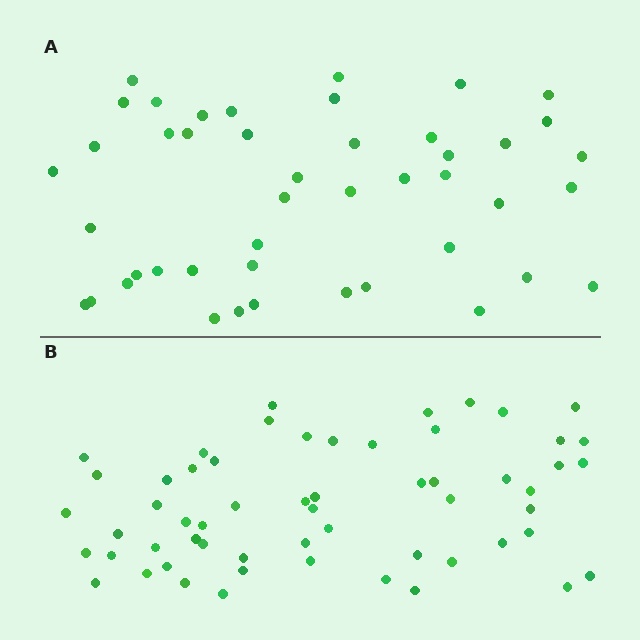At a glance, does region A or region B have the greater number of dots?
Region B (the bottom region) has more dots.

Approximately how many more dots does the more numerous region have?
Region B has approximately 15 more dots than region A.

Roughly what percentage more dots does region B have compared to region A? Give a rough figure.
About 30% more.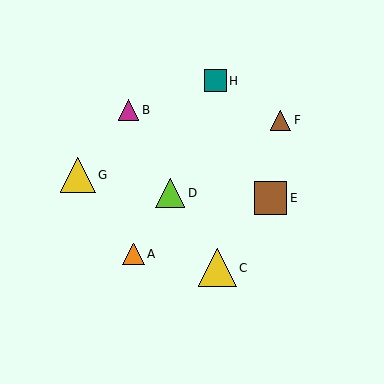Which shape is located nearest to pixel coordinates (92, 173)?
The yellow triangle (labeled G) at (78, 175) is nearest to that location.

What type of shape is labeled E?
Shape E is a brown square.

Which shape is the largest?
The yellow triangle (labeled C) is the largest.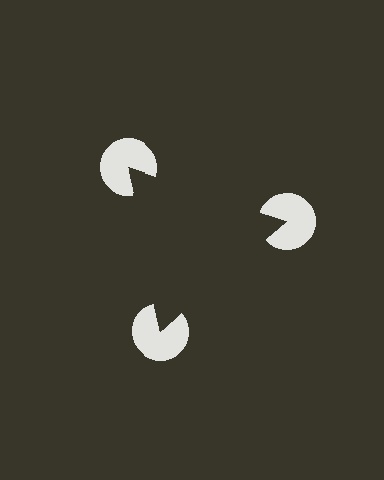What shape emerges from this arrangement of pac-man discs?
An illusory triangle — its edges are inferred from the aligned wedge cuts in the pac-man discs, not physically drawn.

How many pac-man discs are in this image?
There are 3 — one at each vertex of the illusory triangle.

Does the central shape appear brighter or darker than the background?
It typically appears slightly darker than the background, even though no actual brightness change is drawn.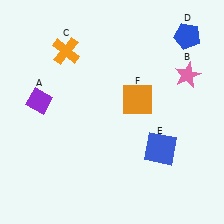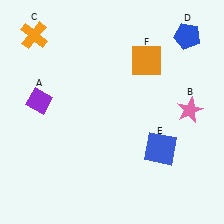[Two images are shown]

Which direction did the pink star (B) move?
The pink star (B) moved down.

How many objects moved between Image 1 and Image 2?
3 objects moved between the two images.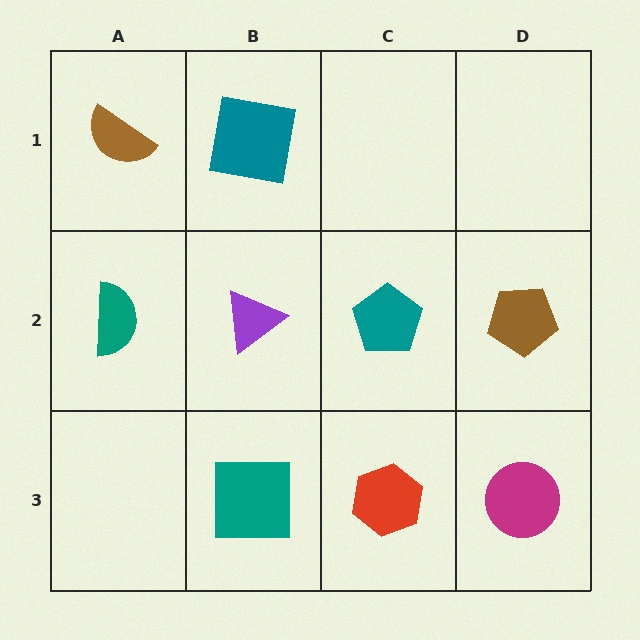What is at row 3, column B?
A teal square.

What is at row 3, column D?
A magenta circle.